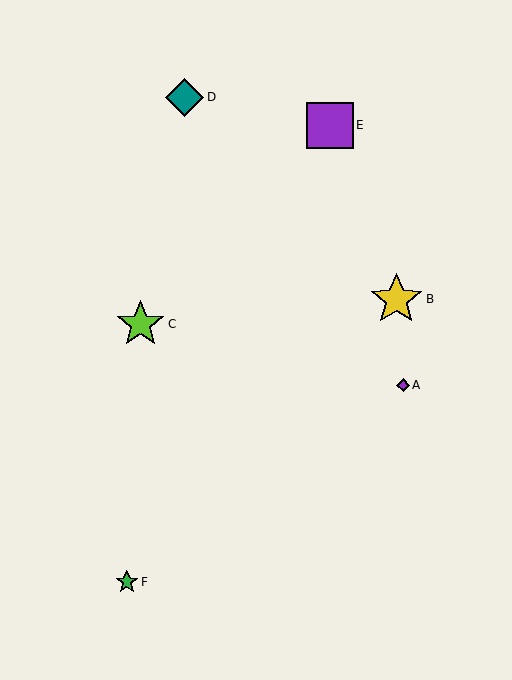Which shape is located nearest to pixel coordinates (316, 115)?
The purple square (labeled E) at (330, 126) is nearest to that location.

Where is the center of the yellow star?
The center of the yellow star is at (396, 299).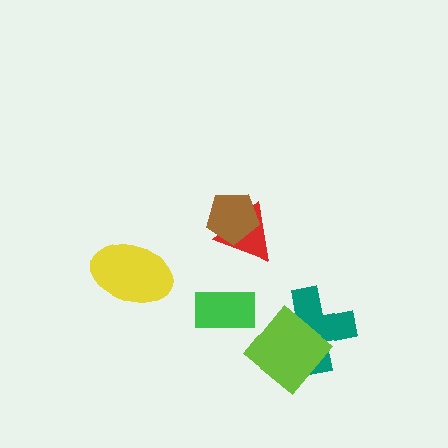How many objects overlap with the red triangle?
1 object overlaps with the red triangle.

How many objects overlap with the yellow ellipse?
0 objects overlap with the yellow ellipse.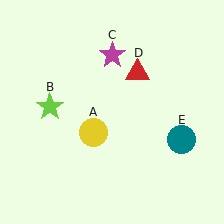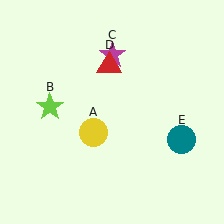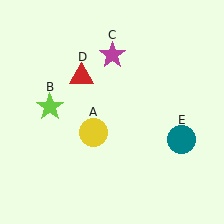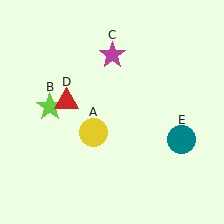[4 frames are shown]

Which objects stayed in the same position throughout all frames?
Yellow circle (object A) and lime star (object B) and magenta star (object C) and teal circle (object E) remained stationary.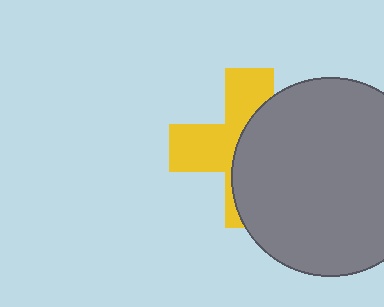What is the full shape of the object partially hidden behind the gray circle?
The partially hidden object is a yellow cross.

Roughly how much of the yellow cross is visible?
About half of it is visible (roughly 46%).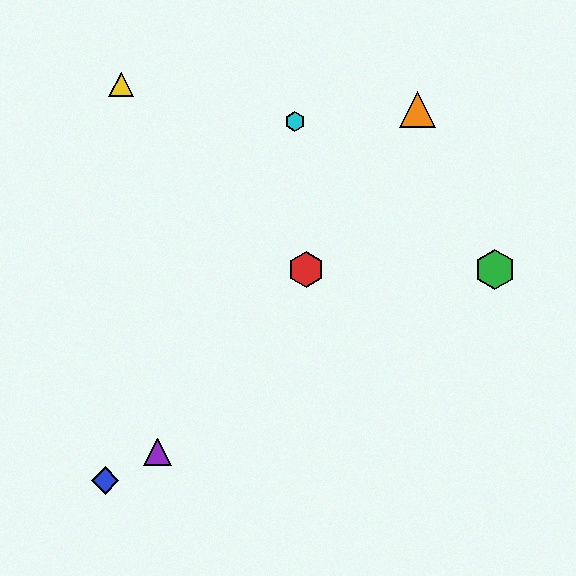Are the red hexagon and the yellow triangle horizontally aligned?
No, the red hexagon is at y≈270 and the yellow triangle is at y≈85.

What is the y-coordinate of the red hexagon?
The red hexagon is at y≈270.